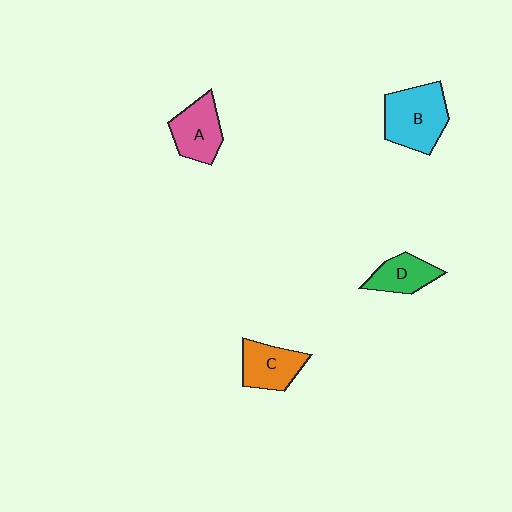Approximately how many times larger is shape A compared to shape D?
Approximately 1.2 times.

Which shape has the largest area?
Shape B (cyan).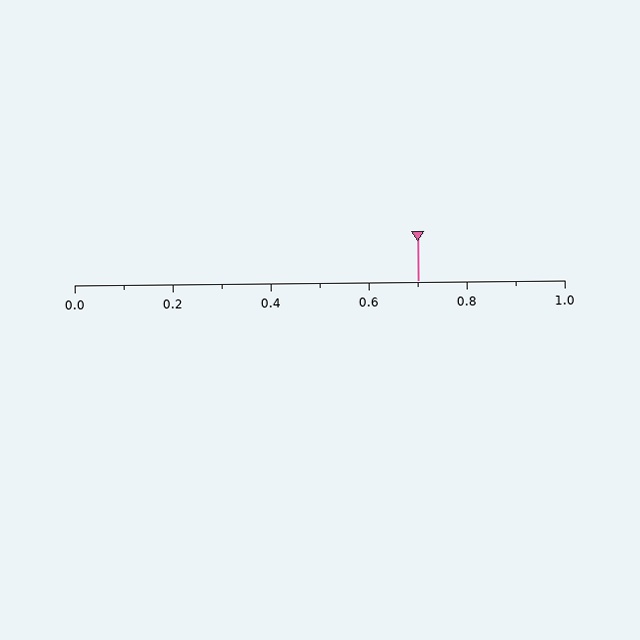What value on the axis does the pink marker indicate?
The marker indicates approximately 0.7.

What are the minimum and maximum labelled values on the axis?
The axis runs from 0.0 to 1.0.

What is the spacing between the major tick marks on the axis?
The major ticks are spaced 0.2 apart.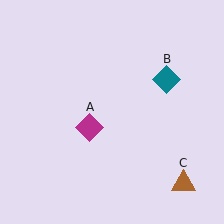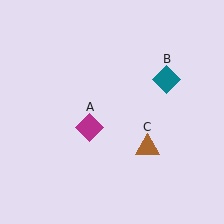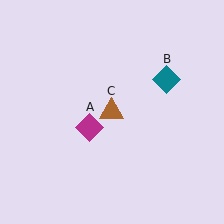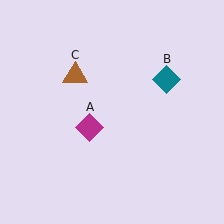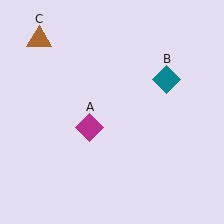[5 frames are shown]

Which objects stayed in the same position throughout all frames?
Magenta diamond (object A) and teal diamond (object B) remained stationary.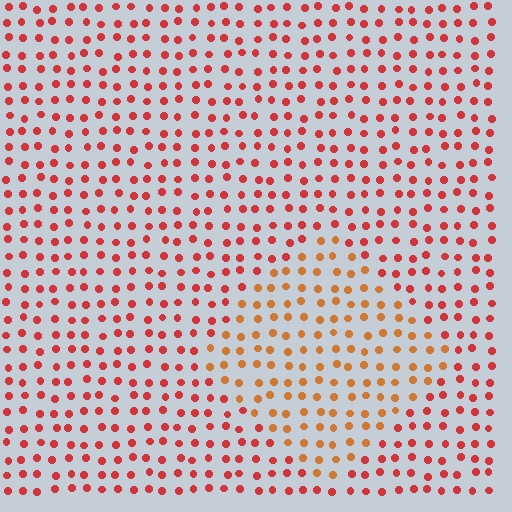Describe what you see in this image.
The image is filled with small red elements in a uniform arrangement. A diamond-shaped region is visible where the elements are tinted to a slightly different hue, forming a subtle color boundary.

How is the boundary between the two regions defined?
The boundary is defined purely by a slight shift in hue (about 29 degrees). Spacing, size, and orientation are identical on both sides.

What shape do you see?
I see a diamond.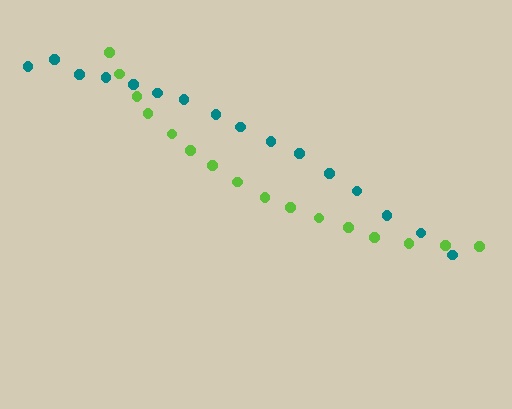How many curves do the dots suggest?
There are 2 distinct paths.